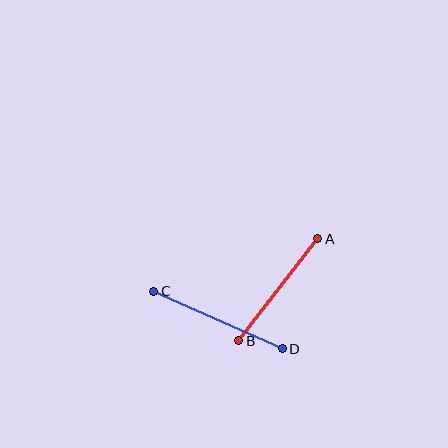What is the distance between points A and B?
The distance is approximately 129 pixels.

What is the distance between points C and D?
The distance is approximately 141 pixels.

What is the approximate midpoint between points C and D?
The midpoint is at approximately (218, 320) pixels.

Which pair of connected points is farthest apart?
Points C and D are farthest apart.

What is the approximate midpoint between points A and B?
The midpoint is at approximately (278, 290) pixels.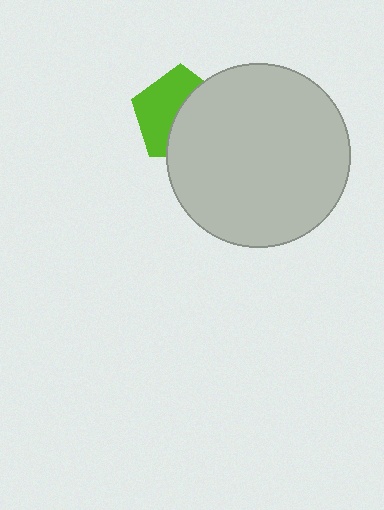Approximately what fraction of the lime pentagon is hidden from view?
Roughly 50% of the lime pentagon is hidden behind the light gray circle.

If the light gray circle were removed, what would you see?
You would see the complete lime pentagon.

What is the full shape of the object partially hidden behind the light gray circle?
The partially hidden object is a lime pentagon.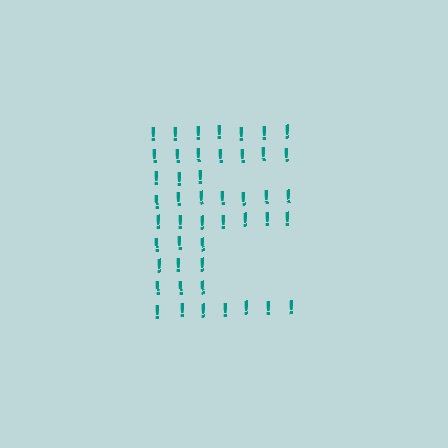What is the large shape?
The large shape is the letter E.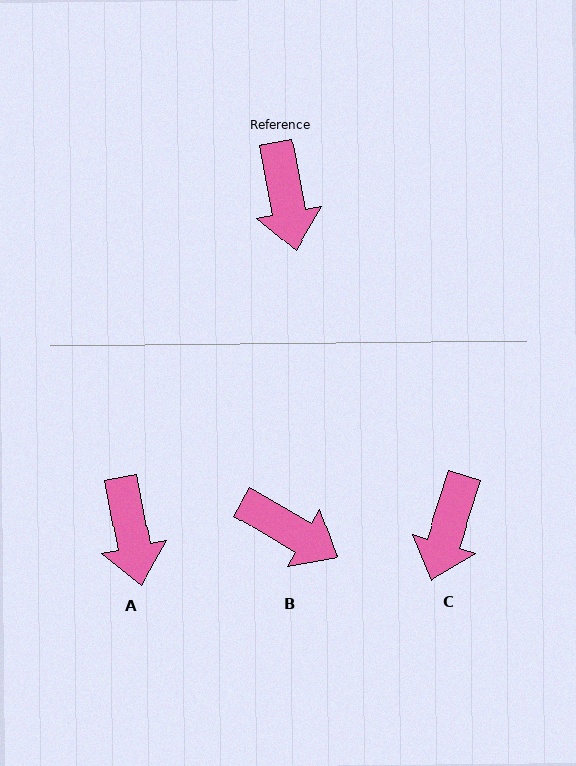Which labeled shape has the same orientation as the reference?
A.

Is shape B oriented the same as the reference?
No, it is off by about 49 degrees.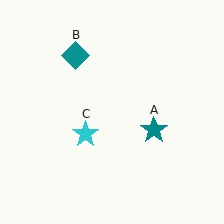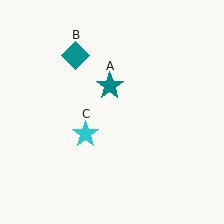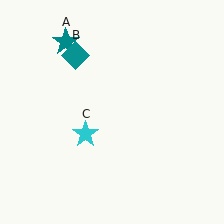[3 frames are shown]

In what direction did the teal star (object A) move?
The teal star (object A) moved up and to the left.